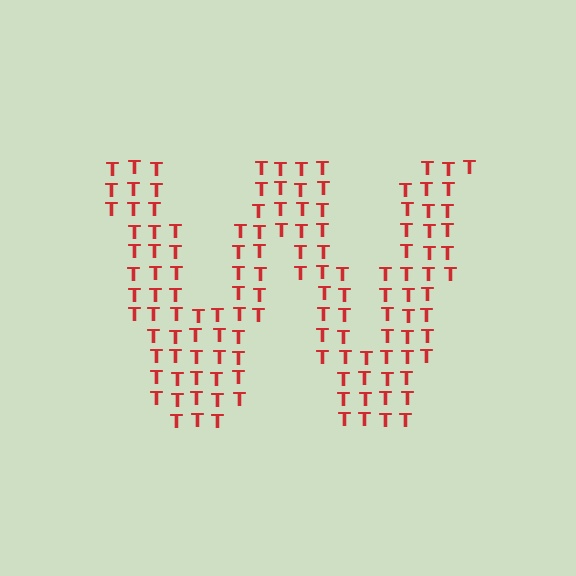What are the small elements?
The small elements are letter T's.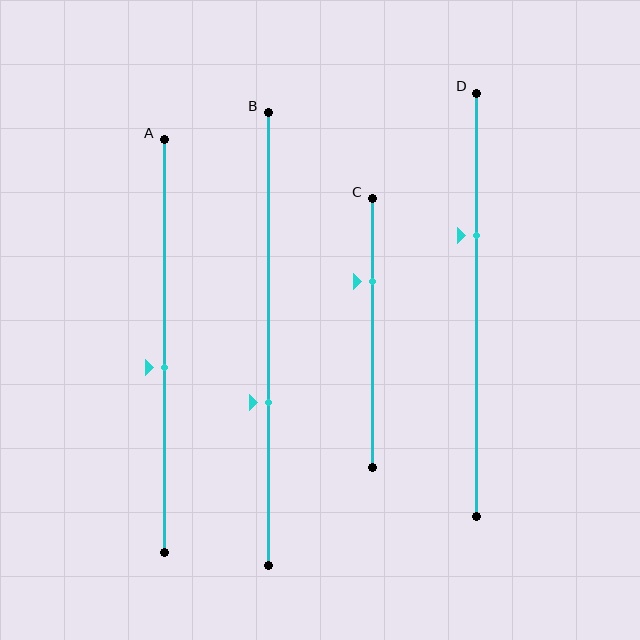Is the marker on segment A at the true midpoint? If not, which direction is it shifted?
No, the marker on segment A is shifted downward by about 5% of the segment length.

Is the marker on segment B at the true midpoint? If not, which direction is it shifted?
No, the marker on segment B is shifted downward by about 14% of the segment length.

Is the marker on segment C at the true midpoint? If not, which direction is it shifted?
No, the marker on segment C is shifted upward by about 19% of the segment length.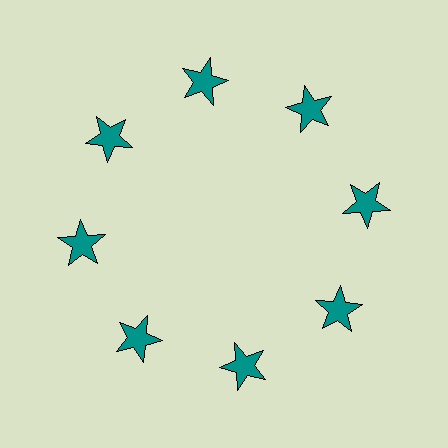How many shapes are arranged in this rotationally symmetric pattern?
There are 8 shapes, arranged in 8 groups of 1.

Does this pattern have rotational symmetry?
Yes, this pattern has 8-fold rotational symmetry. It looks the same after rotating 45 degrees around the center.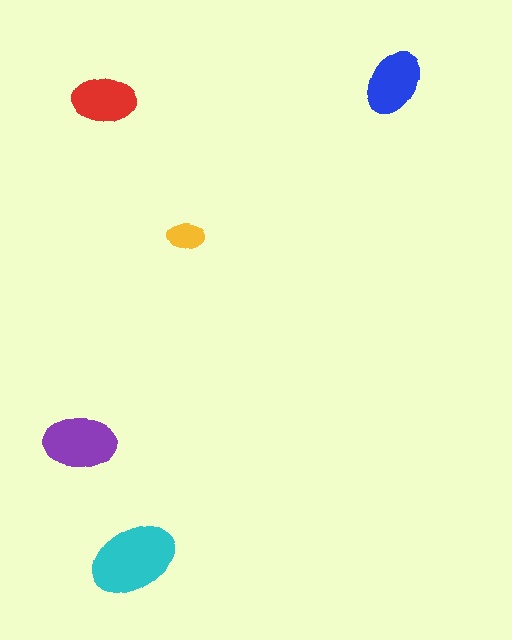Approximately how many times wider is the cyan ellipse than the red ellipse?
About 1.5 times wider.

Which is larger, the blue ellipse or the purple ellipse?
The purple one.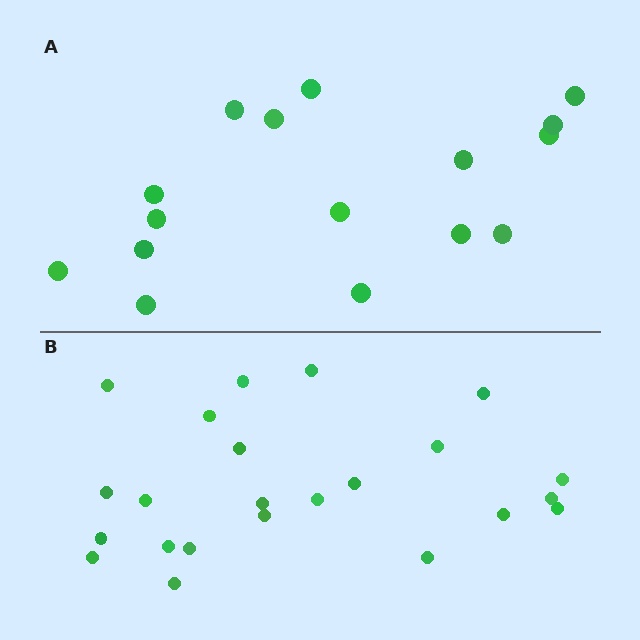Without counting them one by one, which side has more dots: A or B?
Region B (the bottom region) has more dots.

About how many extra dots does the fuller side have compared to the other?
Region B has roughly 8 or so more dots than region A.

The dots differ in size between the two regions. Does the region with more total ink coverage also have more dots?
No. Region A has more total ink coverage because its dots are larger, but region B actually contains more individual dots. Total area can be misleading — the number of items is what matters here.